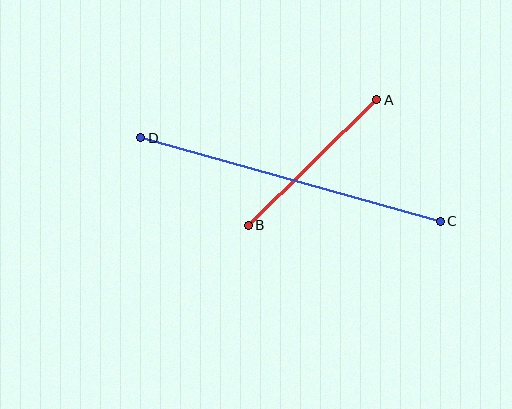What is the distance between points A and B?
The distance is approximately 179 pixels.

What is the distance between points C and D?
The distance is approximately 311 pixels.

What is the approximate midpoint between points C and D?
The midpoint is at approximately (291, 180) pixels.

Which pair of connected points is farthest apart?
Points C and D are farthest apart.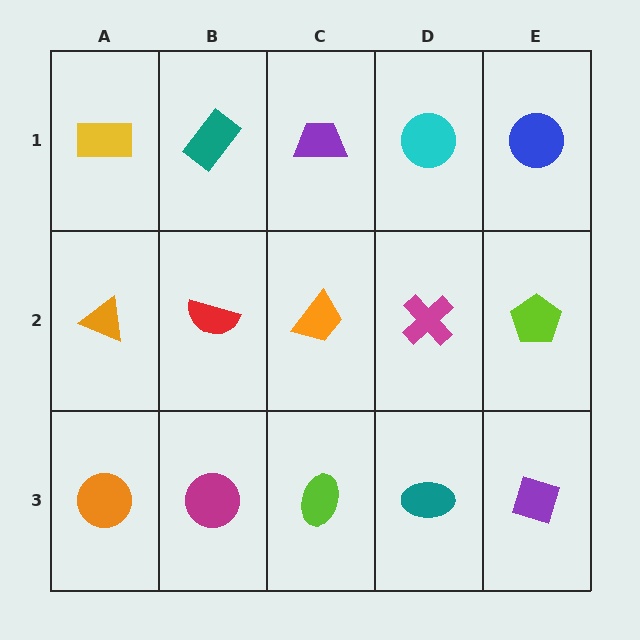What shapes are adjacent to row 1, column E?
A lime pentagon (row 2, column E), a cyan circle (row 1, column D).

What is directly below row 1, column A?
An orange triangle.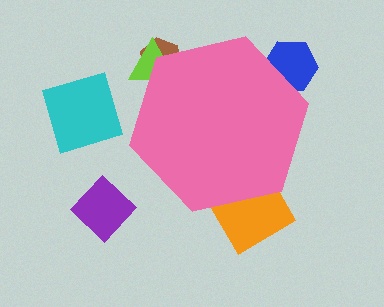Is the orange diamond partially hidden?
Yes, the orange diamond is partially hidden behind the pink hexagon.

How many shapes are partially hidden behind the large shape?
4 shapes are partially hidden.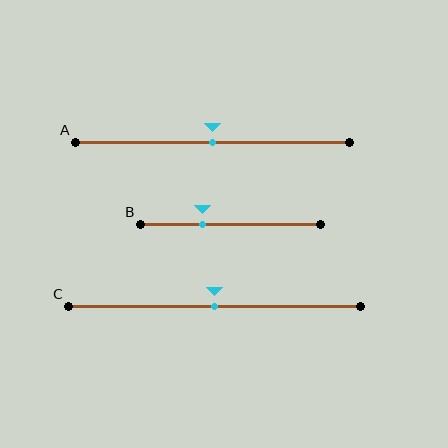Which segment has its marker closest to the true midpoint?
Segment A has its marker closest to the true midpoint.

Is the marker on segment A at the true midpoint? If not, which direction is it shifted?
Yes, the marker on segment A is at the true midpoint.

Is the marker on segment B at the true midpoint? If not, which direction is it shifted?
No, the marker on segment B is shifted to the left by about 16% of the segment length.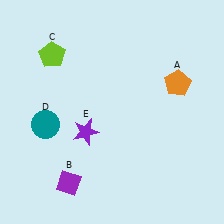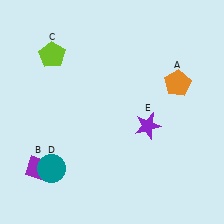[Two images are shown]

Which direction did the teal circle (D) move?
The teal circle (D) moved down.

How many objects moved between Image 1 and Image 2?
3 objects moved between the two images.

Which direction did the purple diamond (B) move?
The purple diamond (B) moved left.